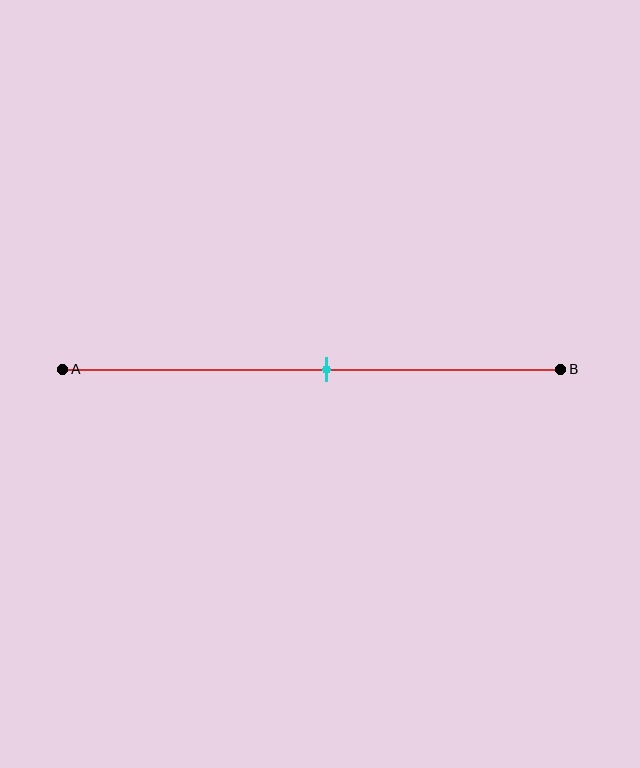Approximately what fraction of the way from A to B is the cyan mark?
The cyan mark is approximately 55% of the way from A to B.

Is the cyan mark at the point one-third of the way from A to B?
No, the mark is at about 55% from A, not at the 33% one-third point.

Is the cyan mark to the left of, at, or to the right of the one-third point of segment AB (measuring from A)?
The cyan mark is to the right of the one-third point of segment AB.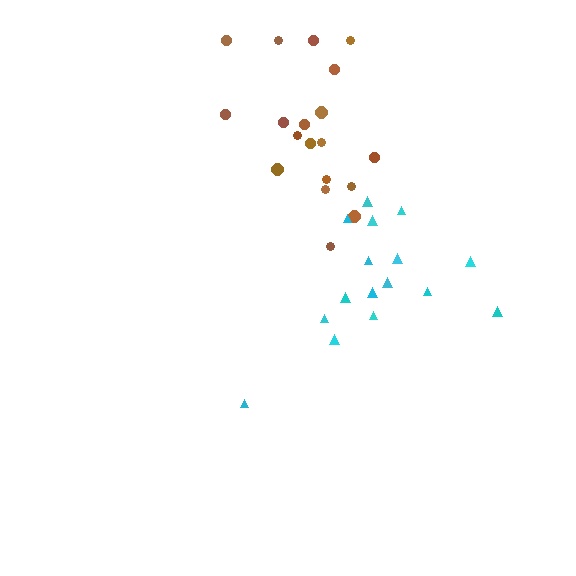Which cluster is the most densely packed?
Cyan.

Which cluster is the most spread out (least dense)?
Brown.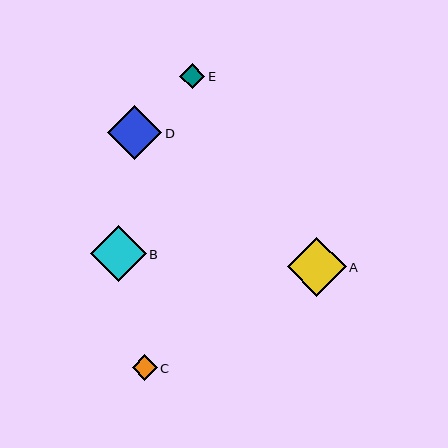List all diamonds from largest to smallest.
From largest to smallest: A, B, D, C, E.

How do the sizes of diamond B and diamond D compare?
Diamond B and diamond D are approximately the same size.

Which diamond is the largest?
Diamond A is the largest with a size of approximately 59 pixels.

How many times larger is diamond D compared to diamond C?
Diamond D is approximately 2.1 times the size of diamond C.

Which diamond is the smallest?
Diamond E is the smallest with a size of approximately 25 pixels.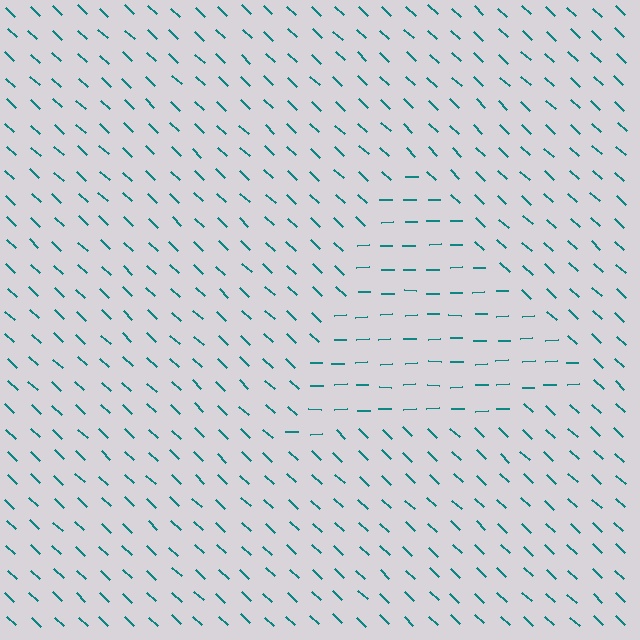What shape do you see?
I see a triangle.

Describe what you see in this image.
The image is filled with small teal line segments. A triangle region in the image has lines oriented differently from the surrounding lines, creating a visible texture boundary.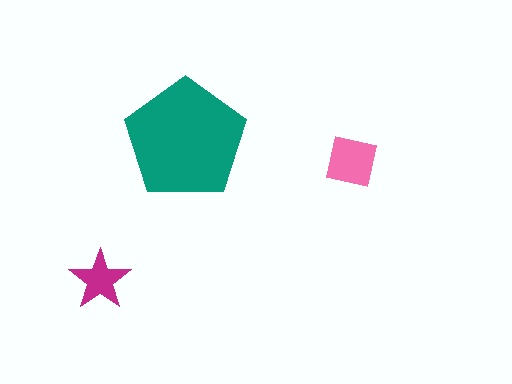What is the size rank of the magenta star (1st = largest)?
3rd.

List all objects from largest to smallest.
The teal pentagon, the pink square, the magenta star.